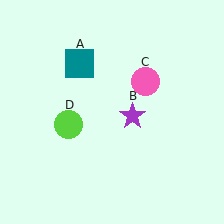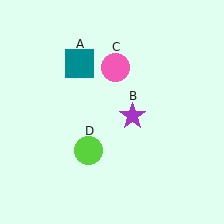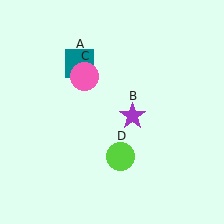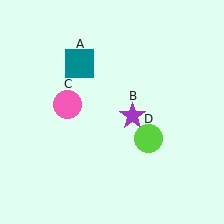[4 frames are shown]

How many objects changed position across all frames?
2 objects changed position: pink circle (object C), lime circle (object D).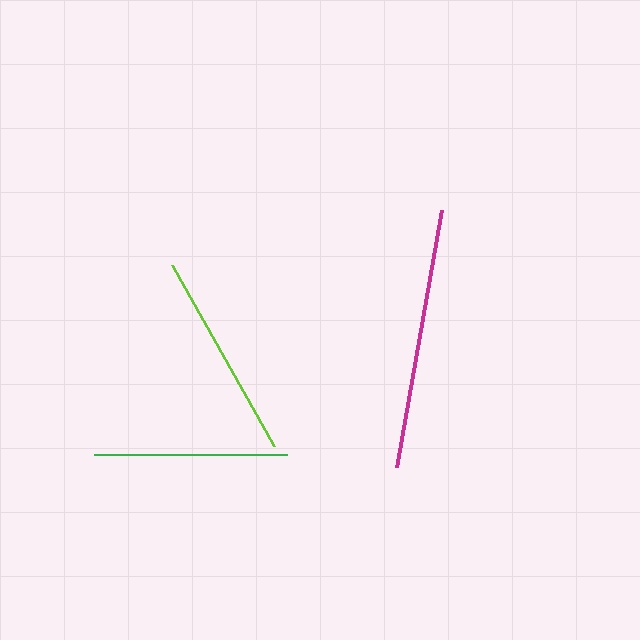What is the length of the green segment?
The green segment is approximately 193 pixels long.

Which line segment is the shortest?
The green line is the shortest at approximately 193 pixels.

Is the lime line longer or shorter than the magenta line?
The magenta line is longer than the lime line.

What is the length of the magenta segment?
The magenta segment is approximately 260 pixels long.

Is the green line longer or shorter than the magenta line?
The magenta line is longer than the green line.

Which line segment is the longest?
The magenta line is the longest at approximately 260 pixels.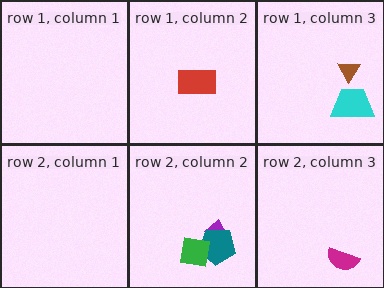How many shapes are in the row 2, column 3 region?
1.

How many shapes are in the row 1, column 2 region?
1.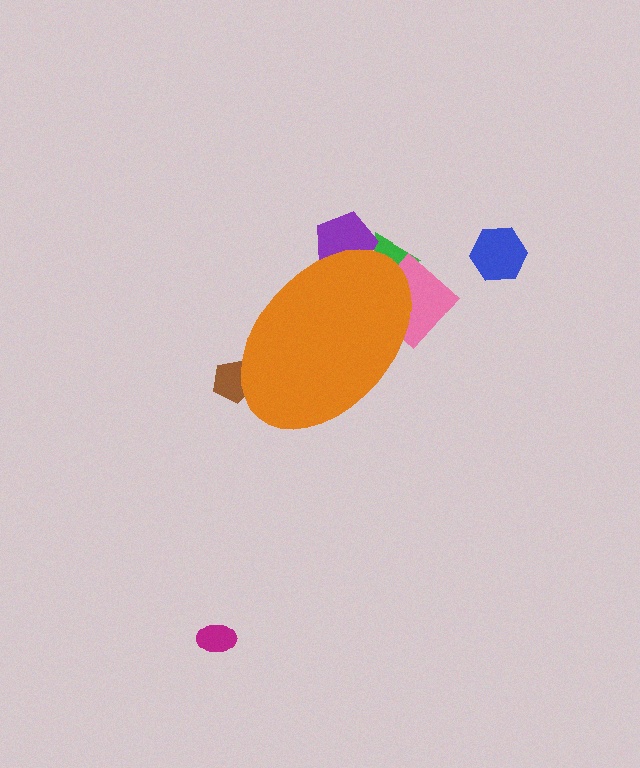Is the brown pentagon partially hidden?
Yes, the brown pentagon is partially hidden behind the orange ellipse.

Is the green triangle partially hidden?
Yes, the green triangle is partially hidden behind the orange ellipse.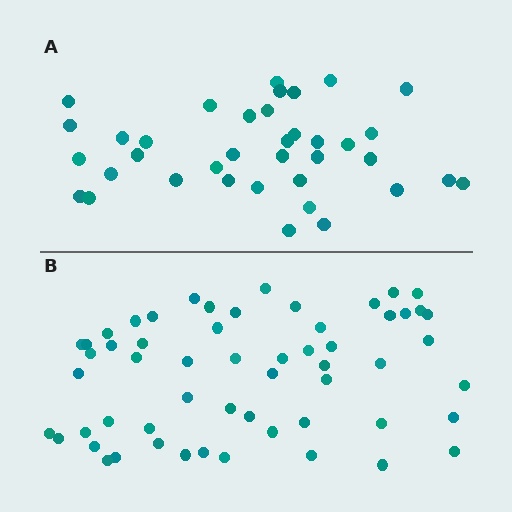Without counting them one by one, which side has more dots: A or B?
Region B (the bottom region) has more dots.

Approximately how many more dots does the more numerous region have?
Region B has approximately 20 more dots than region A.